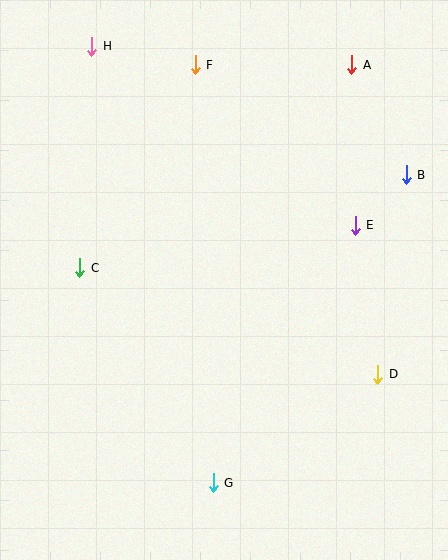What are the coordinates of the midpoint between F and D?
The midpoint between F and D is at (286, 220).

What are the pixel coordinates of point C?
Point C is at (80, 268).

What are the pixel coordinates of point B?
Point B is at (406, 175).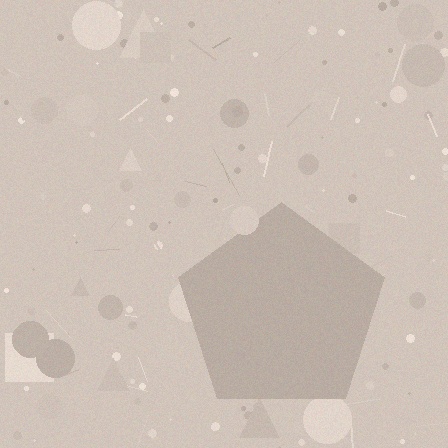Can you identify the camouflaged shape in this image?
The camouflaged shape is a pentagon.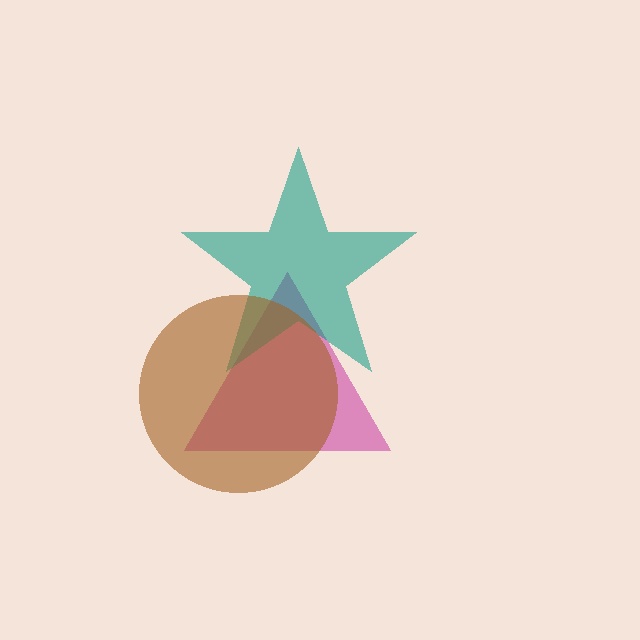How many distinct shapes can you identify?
There are 3 distinct shapes: a magenta triangle, a teal star, a brown circle.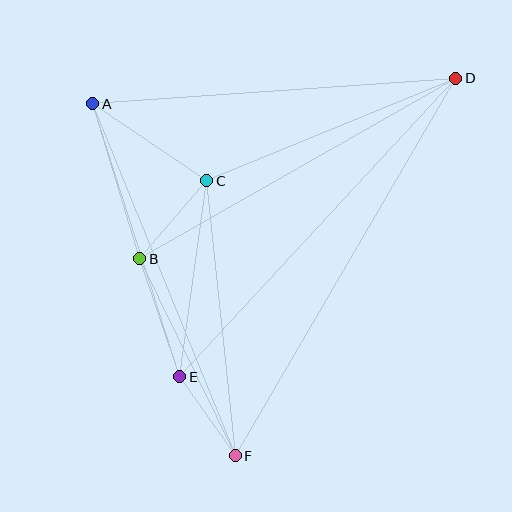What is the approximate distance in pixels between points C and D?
The distance between C and D is approximately 269 pixels.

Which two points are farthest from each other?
Points D and F are farthest from each other.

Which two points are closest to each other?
Points E and F are closest to each other.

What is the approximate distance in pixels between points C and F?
The distance between C and F is approximately 276 pixels.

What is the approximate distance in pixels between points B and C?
The distance between B and C is approximately 103 pixels.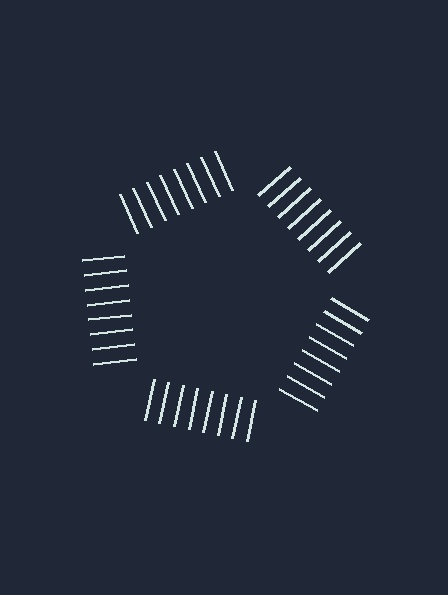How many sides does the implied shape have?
5 sides — the line-ends trace a pentagon.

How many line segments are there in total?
40 — 8 along each of the 5 edges.